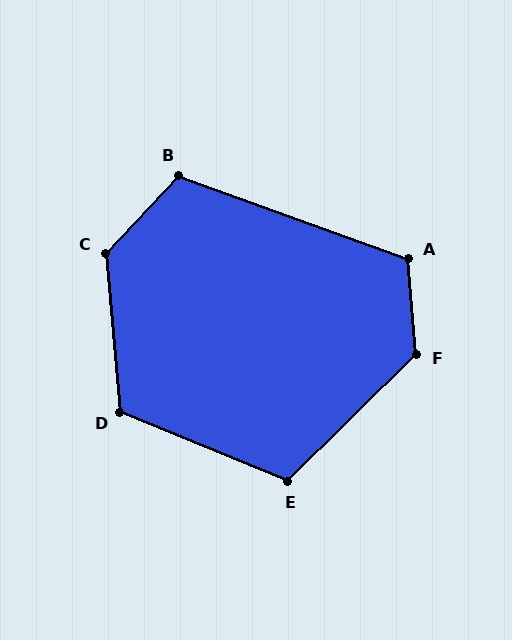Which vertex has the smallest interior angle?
B, at approximately 113 degrees.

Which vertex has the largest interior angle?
C, at approximately 132 degrees.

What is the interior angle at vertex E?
Approximately 113 degrees (obtuse).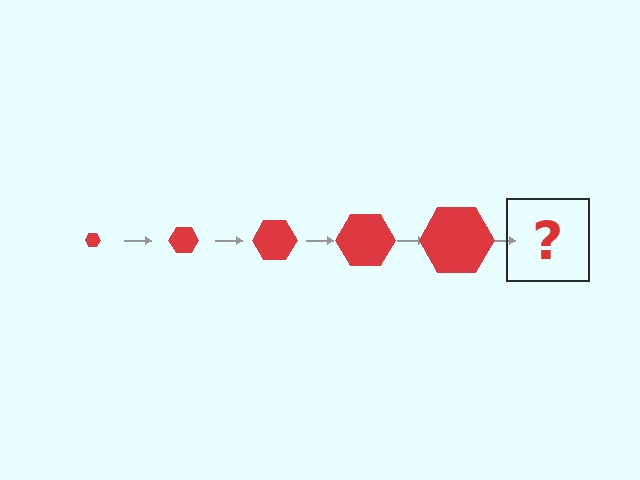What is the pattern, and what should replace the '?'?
The pattern is that the hexagon gets progressively larger each step. The '?' should be a red hexagon, larger than the previous one.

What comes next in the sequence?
The next element should be a red hexagon, larger than the previous one.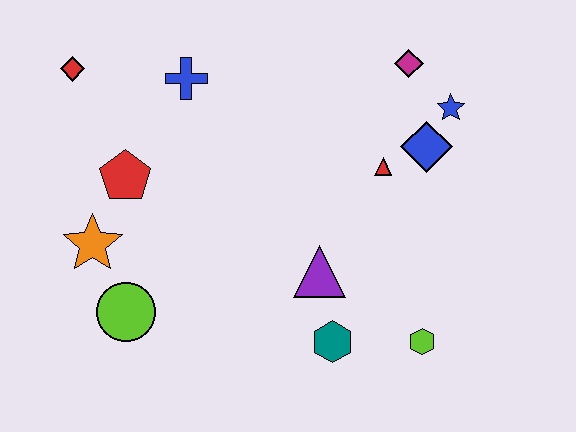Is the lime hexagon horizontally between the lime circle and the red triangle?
No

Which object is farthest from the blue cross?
The lime hexagon is farthest from the blue cross.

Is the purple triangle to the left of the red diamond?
No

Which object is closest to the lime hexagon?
The teal hexagon is closest to the lime hexagon.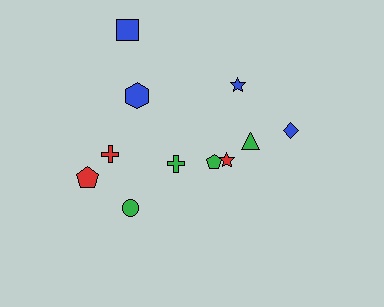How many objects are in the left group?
There are 7 objects.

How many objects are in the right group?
There are 4 objects.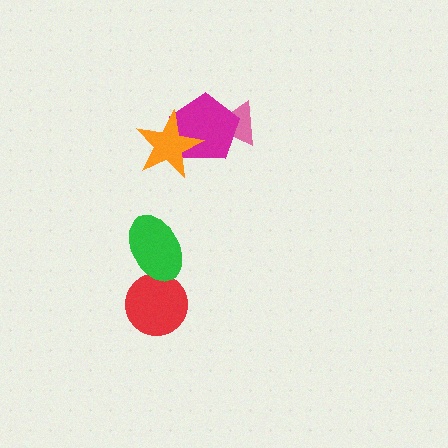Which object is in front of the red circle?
The green ellipse is in front of the red circle.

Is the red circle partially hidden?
Yes, it is partially covered by another shape.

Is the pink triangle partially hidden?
Yes, it is partially covered by another shape.